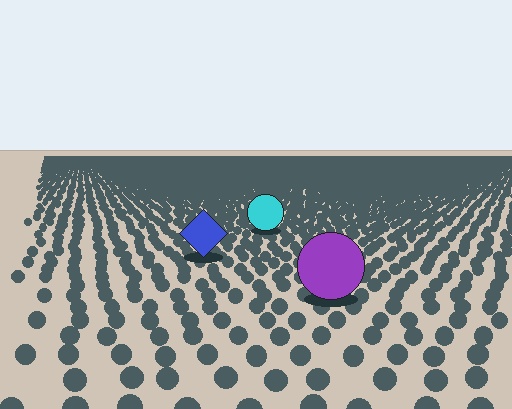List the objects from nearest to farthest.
From nearest to farthest: the purple circle, the blue diamond, the cyan circle.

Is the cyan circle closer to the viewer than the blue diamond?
No. The blue diamond is closer — you can tell from the texture gradient: the ground texture is coarser near it.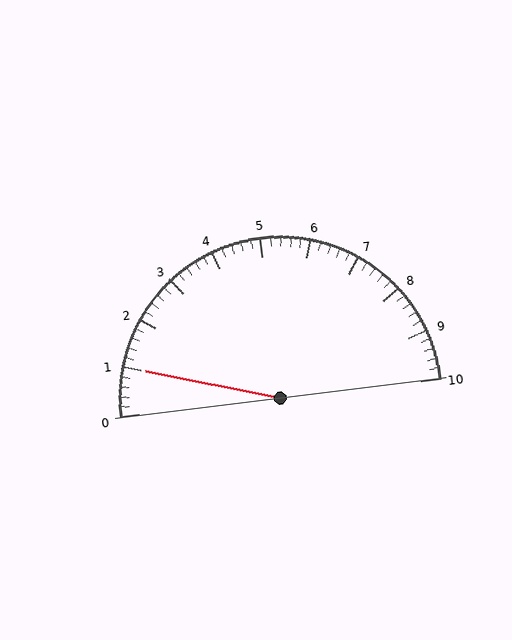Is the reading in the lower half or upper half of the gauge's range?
The reading is in the lower half of the range (0 to 10).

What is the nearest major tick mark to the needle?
The nearest major tick mark is 1.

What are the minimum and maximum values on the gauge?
The gauge ranges from 0 to 10.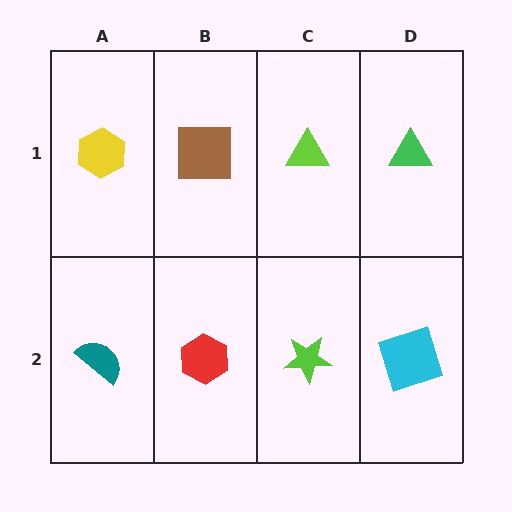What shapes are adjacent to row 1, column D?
A cyan square (row 2, column D), a lime triangle (row 1, column C).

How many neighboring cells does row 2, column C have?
3.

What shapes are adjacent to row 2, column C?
A lime triangle (row 1, column C), a red hexagon (row 2, column B), a cyan square (row 2, column D).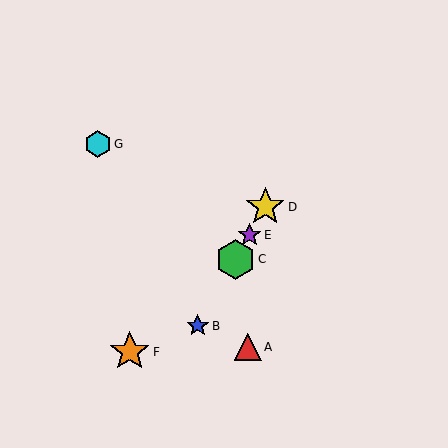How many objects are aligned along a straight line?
4 objects (B, C, D, E) are aligned along a straight line.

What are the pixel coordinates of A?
Object A is at (248, 347).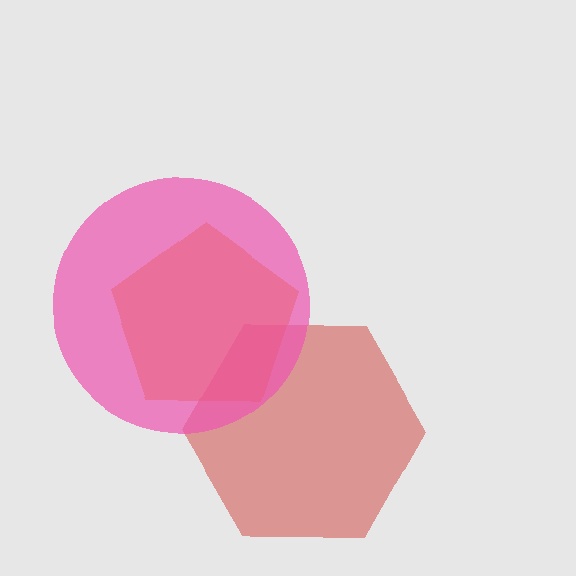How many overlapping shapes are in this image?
There are 3 overlapping shapes in the image.